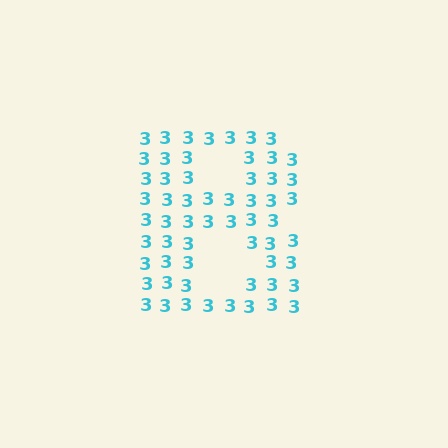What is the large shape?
The large shape is the letter B.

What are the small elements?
The small elements are digit 3's.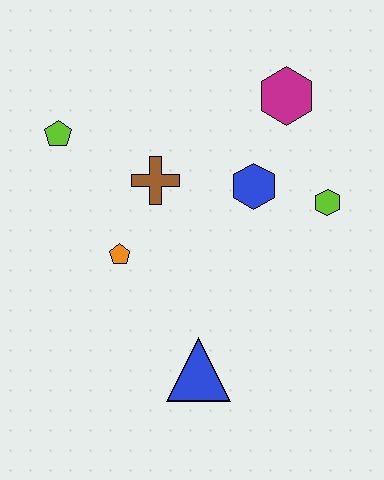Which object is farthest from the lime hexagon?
The lime pentagon is farthest from the lime hexagon.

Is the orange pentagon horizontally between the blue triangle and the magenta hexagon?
No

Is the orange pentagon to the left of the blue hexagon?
Yes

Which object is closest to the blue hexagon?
The lime hexagon is closest to the blue hexagon.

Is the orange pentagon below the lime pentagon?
Yes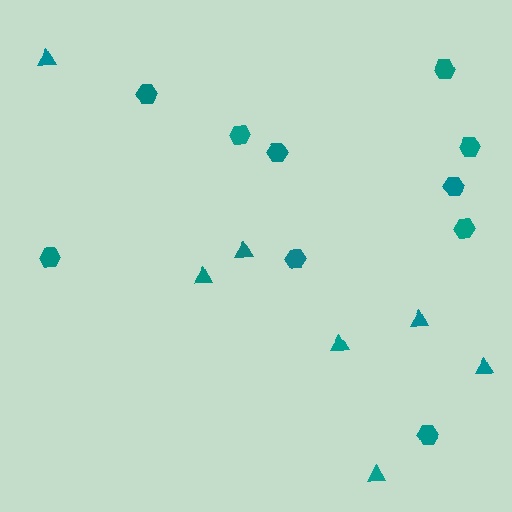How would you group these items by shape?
There are 2 groups: one group of triangles (7) and one group of hexagons (10).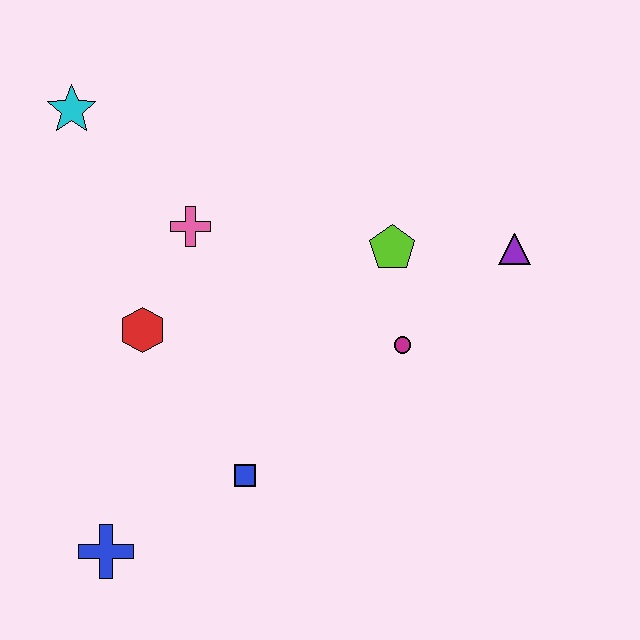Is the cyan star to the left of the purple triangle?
Yes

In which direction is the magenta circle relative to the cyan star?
The magenta circle is to the right of the cyan star.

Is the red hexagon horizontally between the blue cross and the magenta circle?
Yes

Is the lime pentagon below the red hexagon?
No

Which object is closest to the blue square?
The blue cross is closest to the blue square.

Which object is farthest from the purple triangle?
The blue cross is farthest from the purple triangle.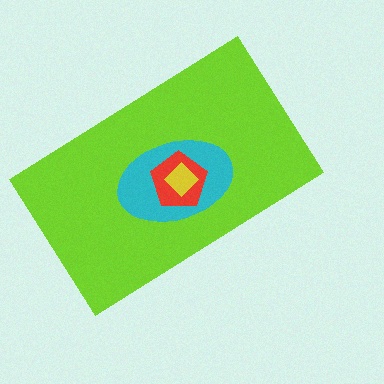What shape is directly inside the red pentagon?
The yellow diamond.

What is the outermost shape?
The lime rectangle.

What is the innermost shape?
The yellow diamond.